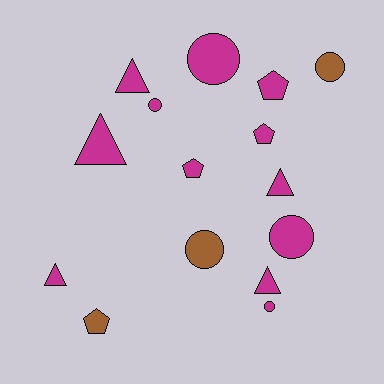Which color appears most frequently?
Magenta, with 12 objects.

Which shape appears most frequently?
Circle, with 6 objects.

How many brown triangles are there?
There are no brown triangles.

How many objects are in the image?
There are 15 objects.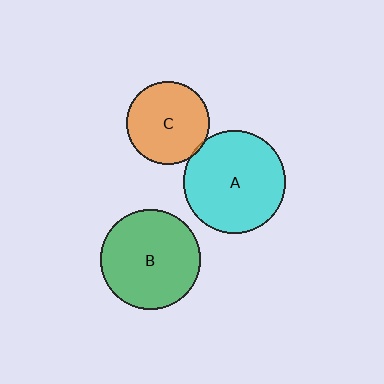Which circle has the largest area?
Circle A (cyan).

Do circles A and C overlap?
Yes.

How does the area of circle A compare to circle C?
Approximately 1.5 times.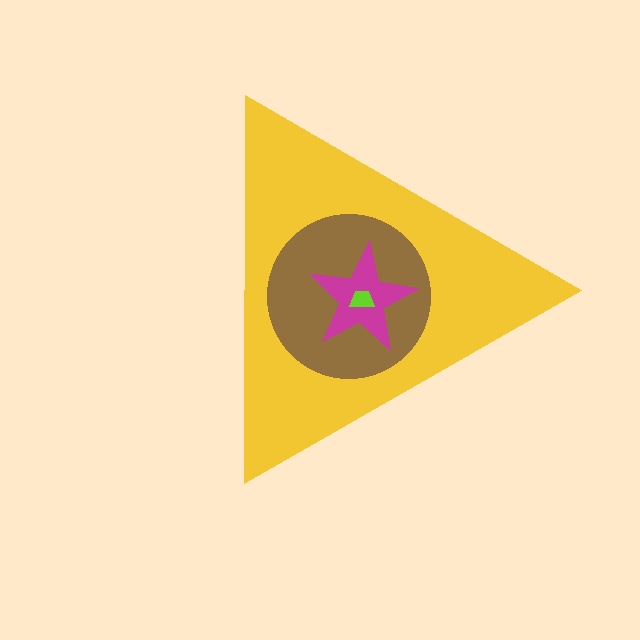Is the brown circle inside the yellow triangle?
Yes.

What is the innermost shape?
The lime trapezoid.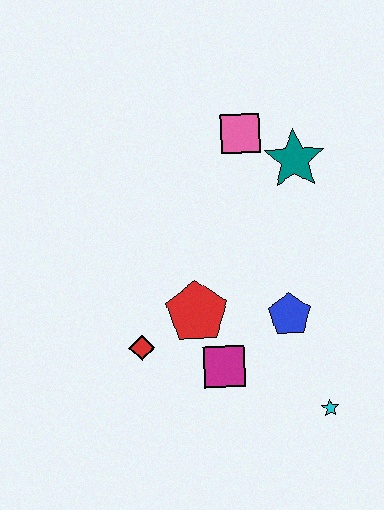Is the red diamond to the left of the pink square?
Yes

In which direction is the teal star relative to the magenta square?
The teal star is above the magenta square.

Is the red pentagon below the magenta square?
No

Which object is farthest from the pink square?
The cyan star is farthest from the pink square.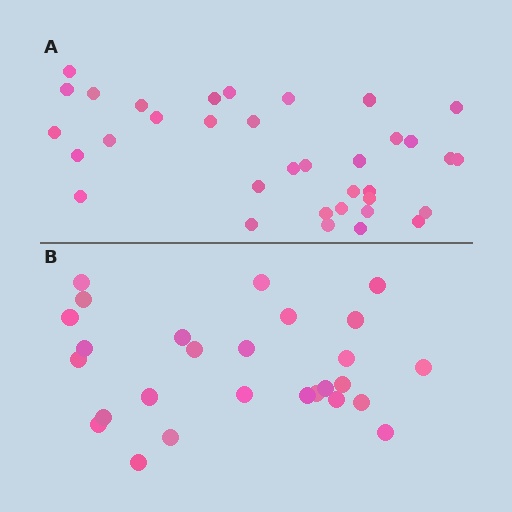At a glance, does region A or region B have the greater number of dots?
Region A (the top region) has more dots.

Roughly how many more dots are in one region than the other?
Region A has roughly 8 or so more dots than region B.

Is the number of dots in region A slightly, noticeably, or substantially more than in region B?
Region A has noticeably more, but not dramatically so. The ratio is roughly 1.3 to 1.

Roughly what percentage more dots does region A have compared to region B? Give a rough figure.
About 30% more.